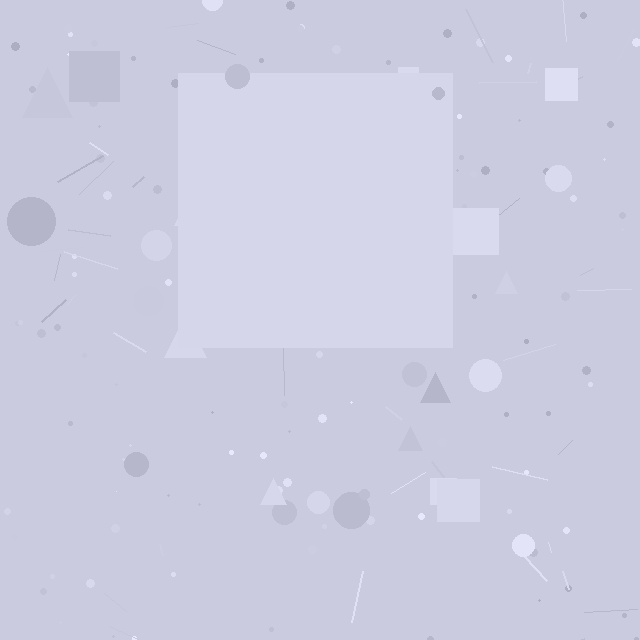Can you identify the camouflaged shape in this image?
The camouflaged shape is a square.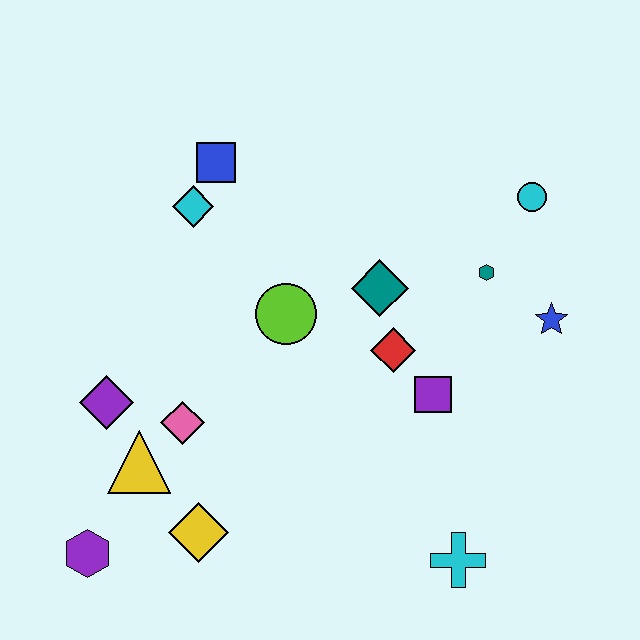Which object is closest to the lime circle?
The teal diamond is closest to the lime circle.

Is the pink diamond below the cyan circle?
Yes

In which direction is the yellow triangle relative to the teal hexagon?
The yellow triangle is to the left of the teal hexagon.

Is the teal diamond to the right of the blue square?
Yes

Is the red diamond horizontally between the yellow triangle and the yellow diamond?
No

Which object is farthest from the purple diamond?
The cyan circle is farthest from the purple diamond.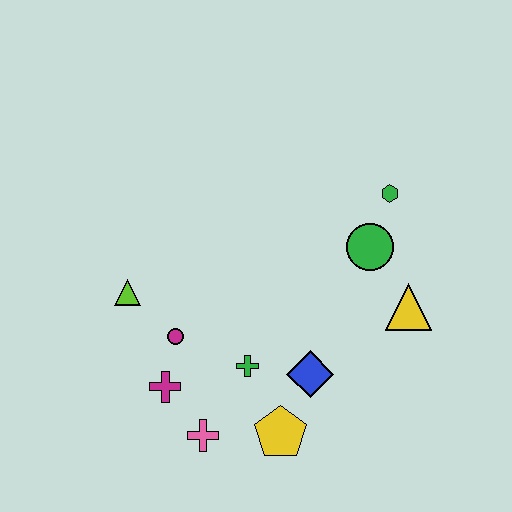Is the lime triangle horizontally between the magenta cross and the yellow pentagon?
No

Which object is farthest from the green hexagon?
The pink cross is farthest from the green hexagon.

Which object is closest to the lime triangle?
The magenta circle is closest to the lime triangle.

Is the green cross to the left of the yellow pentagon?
Yes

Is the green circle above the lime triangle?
Yes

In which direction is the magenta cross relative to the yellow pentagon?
The magenta cross is to the left of the yellow pentagon.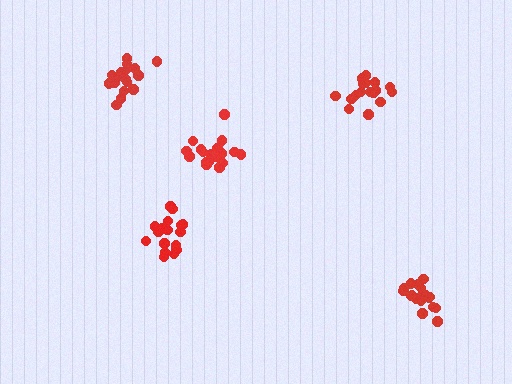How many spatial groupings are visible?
There are 5 spatial groupings.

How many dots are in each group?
Group 1: 18 dots, Group 2: 18 dots, Group 3: 19 dots, Group 4: 19 dots, Group 5: 18 dots (92 total).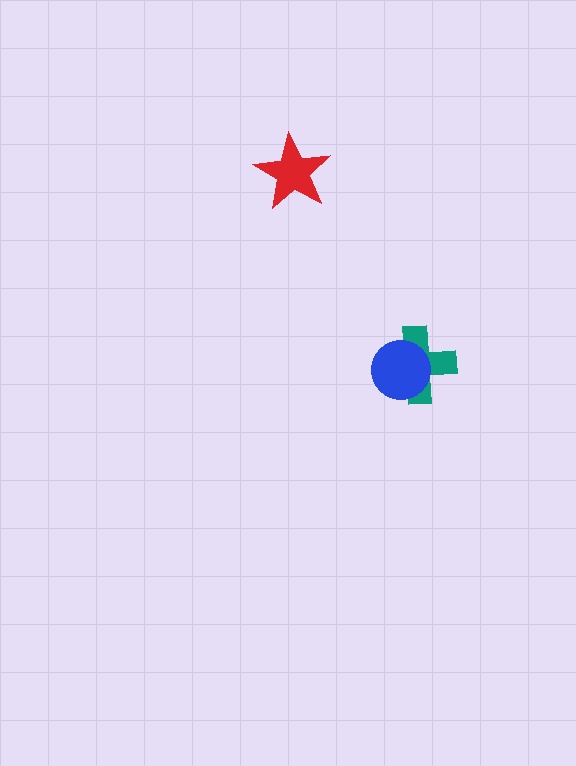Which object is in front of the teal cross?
The blue circle is in front of the teal cross.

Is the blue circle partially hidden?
No, no other shape covers it.